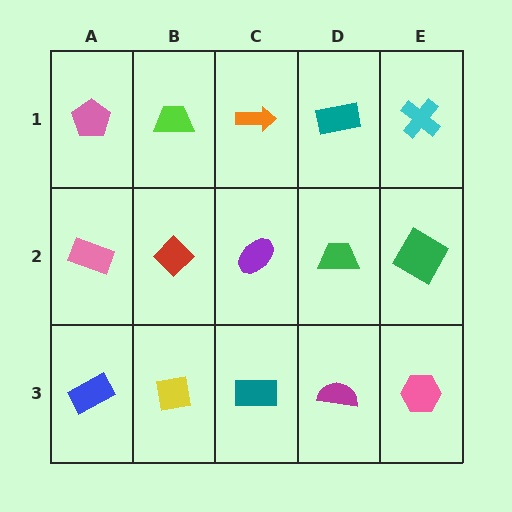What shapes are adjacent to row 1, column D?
A green trapezoid (row 2, column D), an orange arrow (row 1, column C), a cyan cross (row 1, column E).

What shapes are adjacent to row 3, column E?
A green square (row 2, column E), a magenta semicircle (row 3, column D).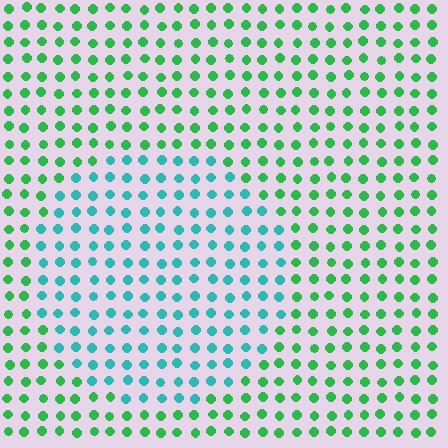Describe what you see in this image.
The image is filled with small green elements in a uniform arrangement. A circle-shaped region is visible where the elements are tinted to a slightly different hue, forming a subtle color boundary.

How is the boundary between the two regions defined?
The boundary is defined purely by a slight shift in hue (about 44 degrees). Spacing, size, and orientation are identical on both sides.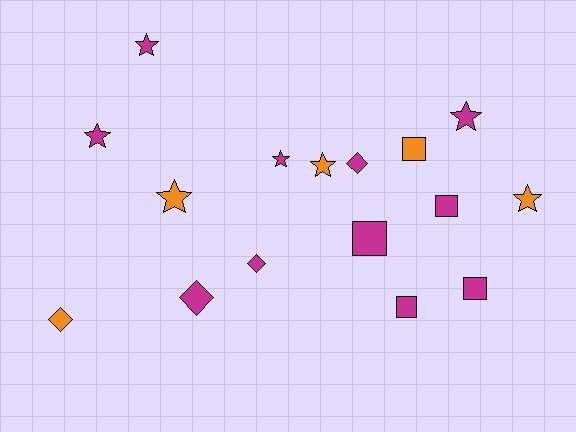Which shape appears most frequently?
Star, with 7 objects.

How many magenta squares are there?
There are 4 magenta squares.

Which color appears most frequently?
Magenta, with 11 objects.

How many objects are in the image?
There are 16 objects.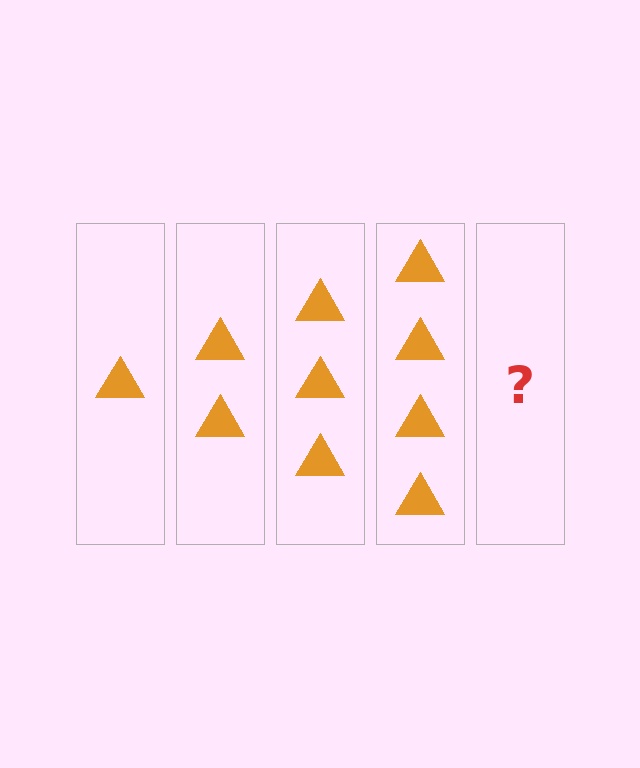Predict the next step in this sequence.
The next step is 5 triangles.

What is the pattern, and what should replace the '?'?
The pattern is that each step adds one more triangle. The '?' should be 5 triangles.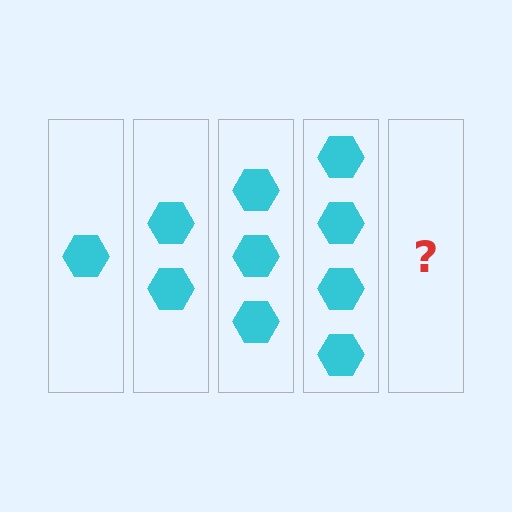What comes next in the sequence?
The next element should be 5 hexagons.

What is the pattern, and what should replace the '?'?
The pattern is that each step adds one more hexagon. The '?' should be 5 hexagons.